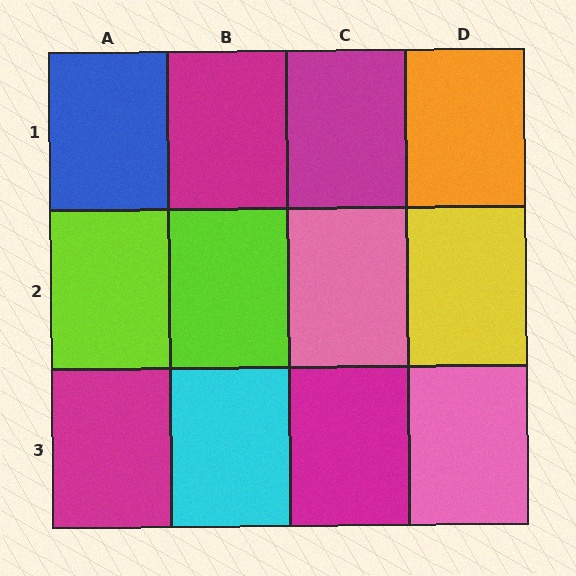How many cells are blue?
1 cell is blue.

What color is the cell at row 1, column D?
Orange.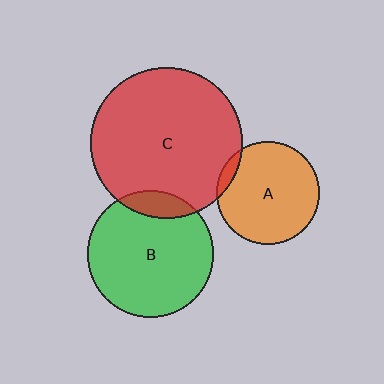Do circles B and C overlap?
Yes.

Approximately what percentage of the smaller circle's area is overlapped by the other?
Approximately 10%.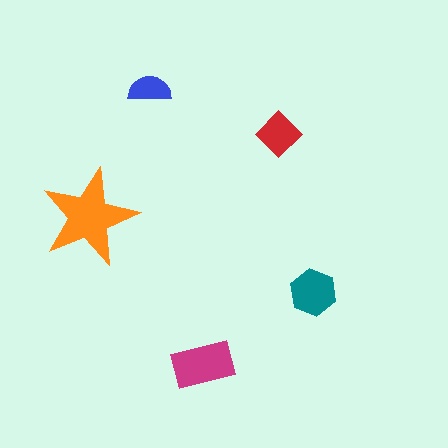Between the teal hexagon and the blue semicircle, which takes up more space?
The teal hexagon.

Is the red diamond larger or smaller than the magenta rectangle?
Smaller.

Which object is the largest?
The orange star.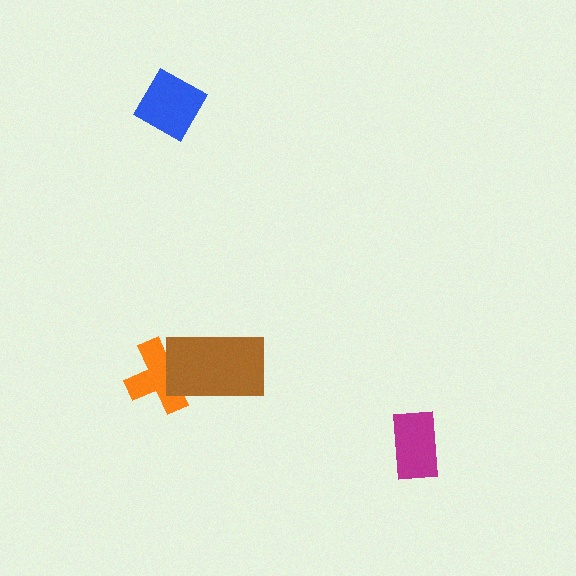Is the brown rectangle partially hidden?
No, no other shape covers it.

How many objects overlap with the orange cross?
1 object overlaps with the orange cross.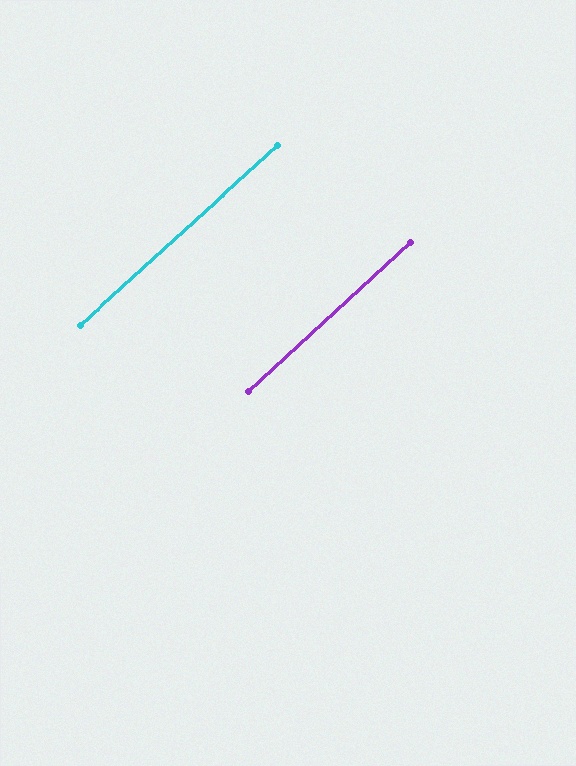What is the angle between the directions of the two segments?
Approximately 1 degree.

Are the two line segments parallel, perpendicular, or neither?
Parallel — their directions differ by only 0.6°.